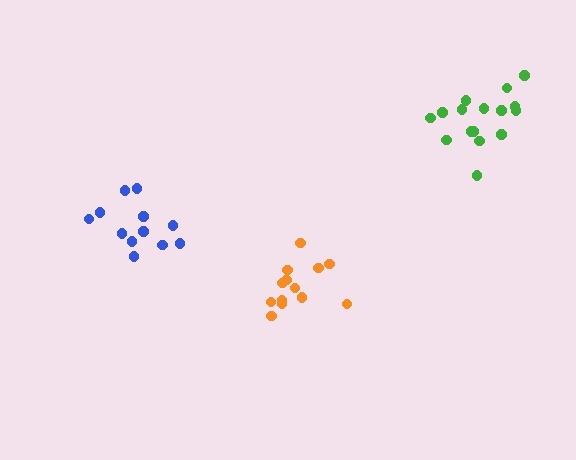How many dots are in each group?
Group 1: 16 dots, Group 2: 13 dots, Group 3: 13 dots (42 total).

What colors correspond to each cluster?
The clusters are colored: green, orange, blue.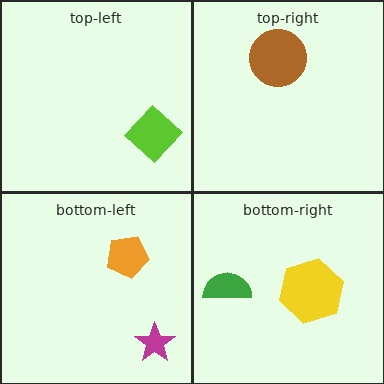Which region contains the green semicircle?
The bottom-right region.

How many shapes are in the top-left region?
1.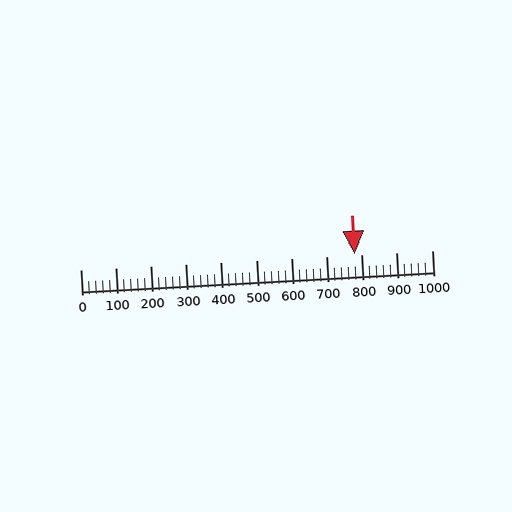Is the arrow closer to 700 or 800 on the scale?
The arrow is closer to 800.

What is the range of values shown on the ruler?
The ruler shows values from 0 to 1000.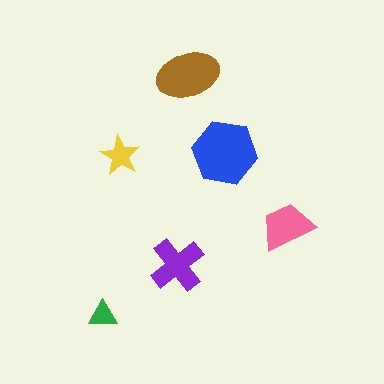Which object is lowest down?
The green triangle is bottommost.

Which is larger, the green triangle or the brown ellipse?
The brown ellipse.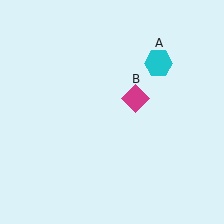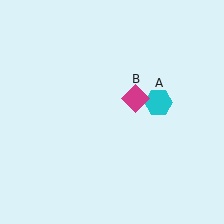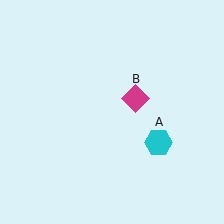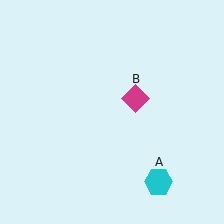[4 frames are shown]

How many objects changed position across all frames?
1 object changed position: cyan hexagon (object A).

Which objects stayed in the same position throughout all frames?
Magenta diamond (object B) remained stationary.